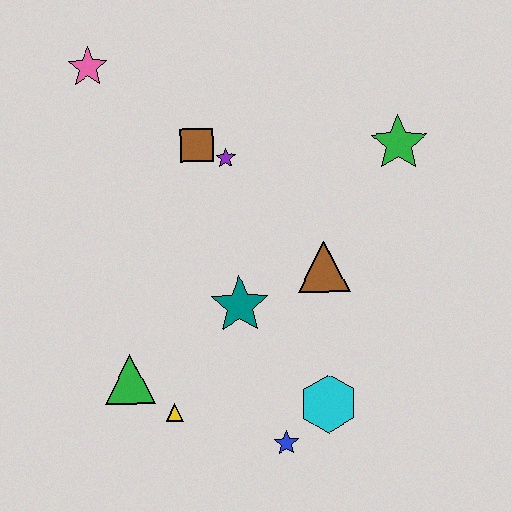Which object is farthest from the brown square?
The blue star is farthest from the brown square.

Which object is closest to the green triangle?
The yellow triangle is closest to the green triangle.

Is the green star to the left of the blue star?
No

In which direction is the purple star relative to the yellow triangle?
The purple star is above the yellow triangle.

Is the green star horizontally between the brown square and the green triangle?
No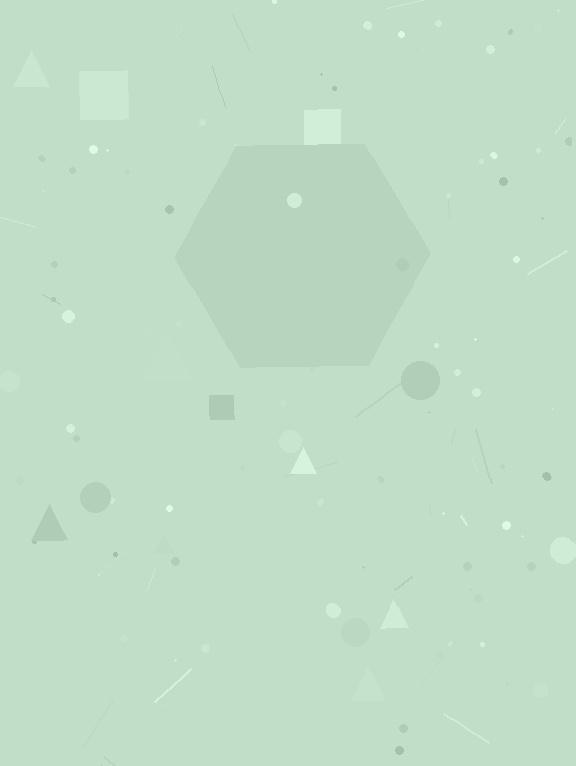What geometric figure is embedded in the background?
A hexagon is embedded in the background.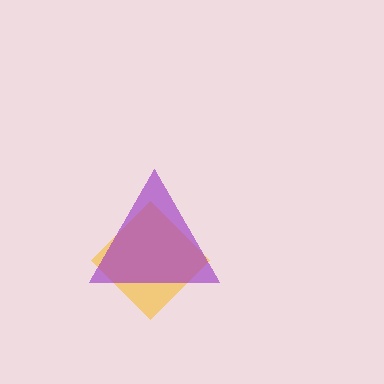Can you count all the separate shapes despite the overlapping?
Yes, there are 2 separate shapes.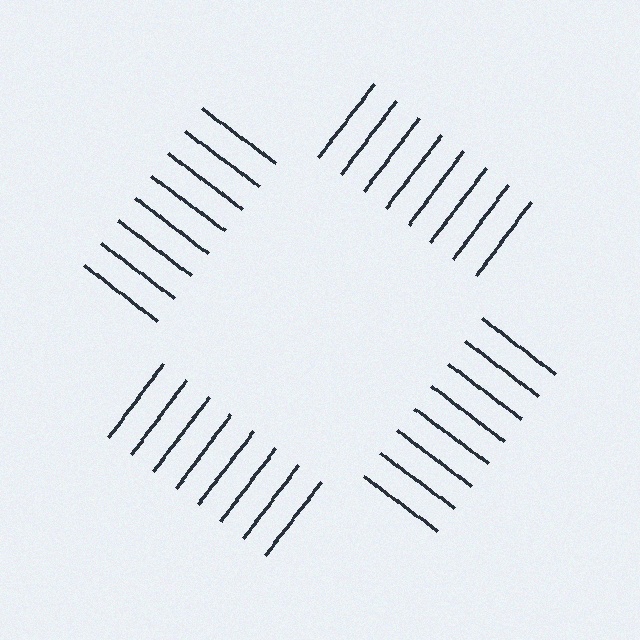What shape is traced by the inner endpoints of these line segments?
An illusory square — the line segments terminate on its edges but no continuous stroke is drawn.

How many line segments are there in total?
32 — 8 along each of the 4 edges.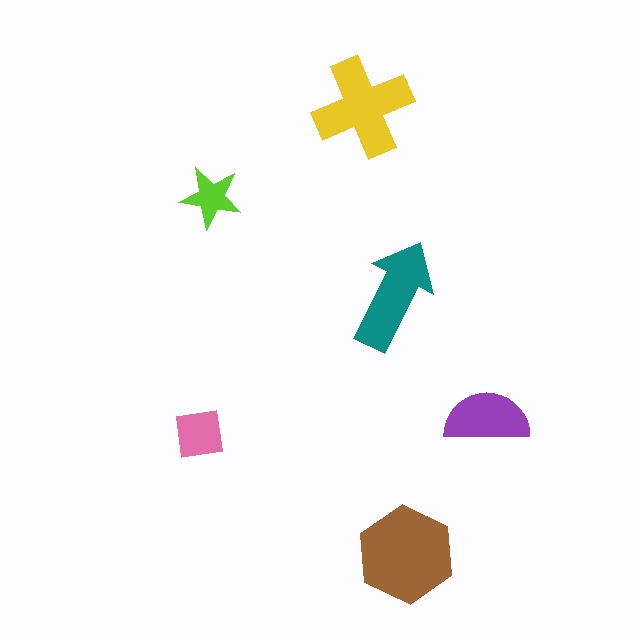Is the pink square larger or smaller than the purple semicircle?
Smaller.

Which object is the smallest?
The lime star.